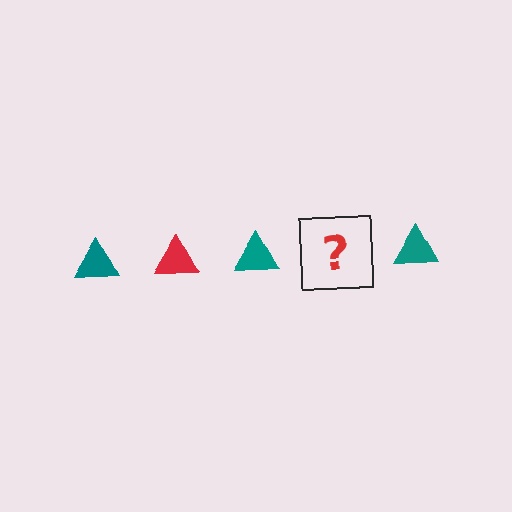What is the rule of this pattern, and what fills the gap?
The rule is that the pattern cycles through teal, red triangles. The gap should be filled with a red triangle.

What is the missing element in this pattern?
The missing element is a red triangle.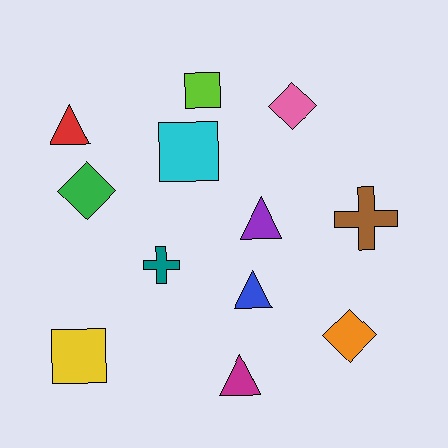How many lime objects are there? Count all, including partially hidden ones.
There is 1 lime object.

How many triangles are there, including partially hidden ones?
There are 4 triangles.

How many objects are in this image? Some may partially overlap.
There are 12 objects.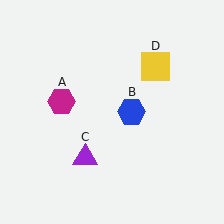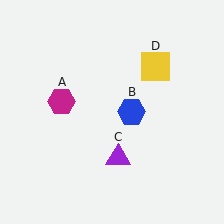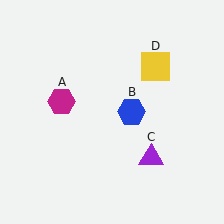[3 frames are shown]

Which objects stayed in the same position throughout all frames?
Magenta hexagon (object A) and blue hexagon (object B) and yellow square (object D) remained stationary.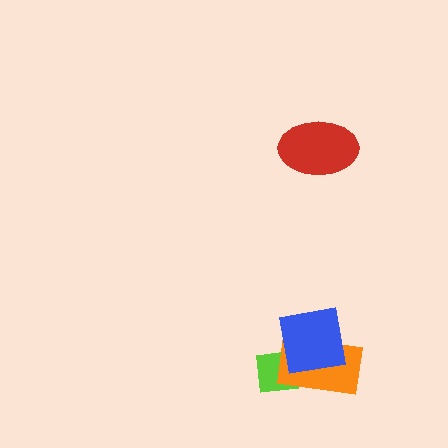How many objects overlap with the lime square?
2 objects overlap with the lime square.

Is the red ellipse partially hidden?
No, no other shape covers it.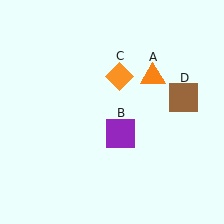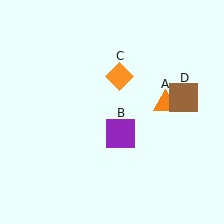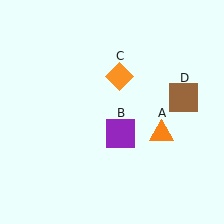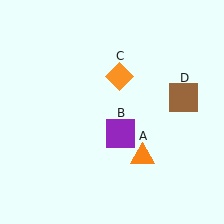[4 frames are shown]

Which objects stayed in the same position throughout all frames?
Purple square (object B) and orange diamond (object C) and brown square (object D) remained stationary.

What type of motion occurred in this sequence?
The orange triangle (object A) rotated clockwise around the center of the scene.